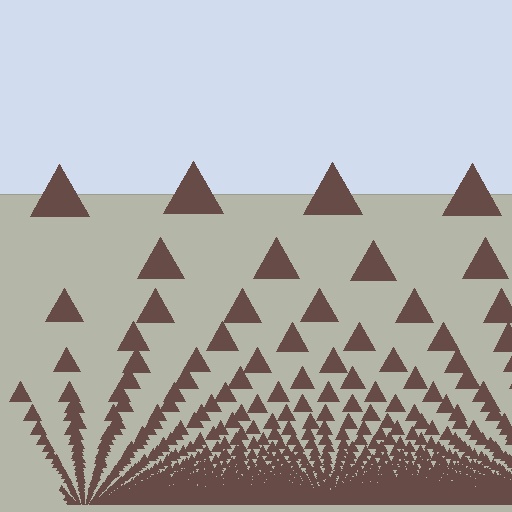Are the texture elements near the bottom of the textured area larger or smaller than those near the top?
Smaller. The gradient is inverted — elements near the bottom are smaller and denser.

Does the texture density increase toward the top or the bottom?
Density increases toward the bottom.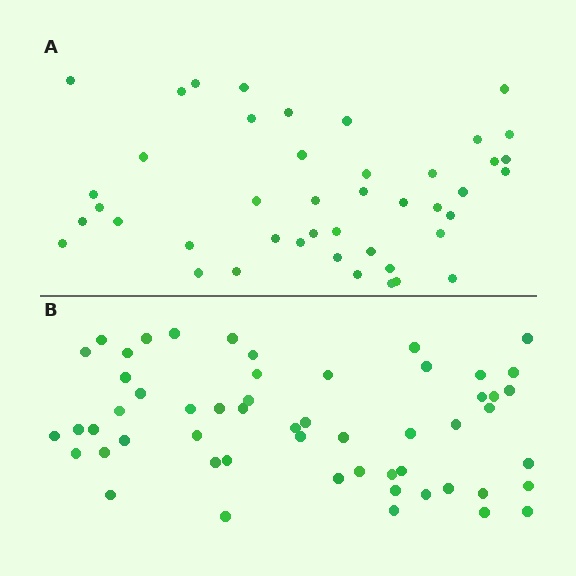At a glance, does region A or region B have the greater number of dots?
Region B (the bottom region) has more dots.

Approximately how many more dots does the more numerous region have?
Region B has roughly 12 or so more dots than region A.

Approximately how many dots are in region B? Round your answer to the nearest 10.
About 60 dots. (The exact count is 55, which rounds to 60.)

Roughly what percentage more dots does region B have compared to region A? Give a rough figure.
About 25% more.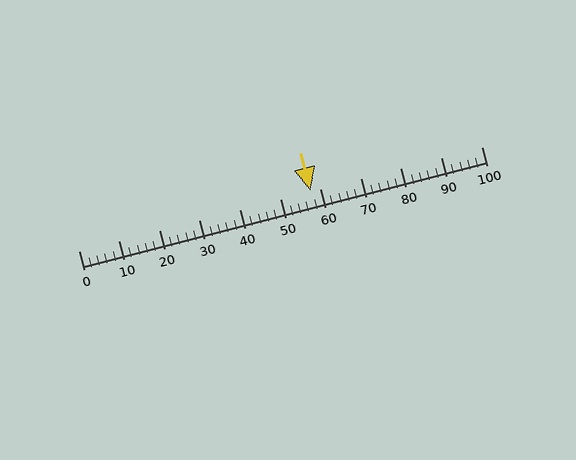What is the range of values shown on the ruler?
The ruler shows values from 0 to 100.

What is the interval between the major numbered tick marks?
The major tick marks are spaced 10 units apart.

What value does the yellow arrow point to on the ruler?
The yellow arrow points to approximately 58.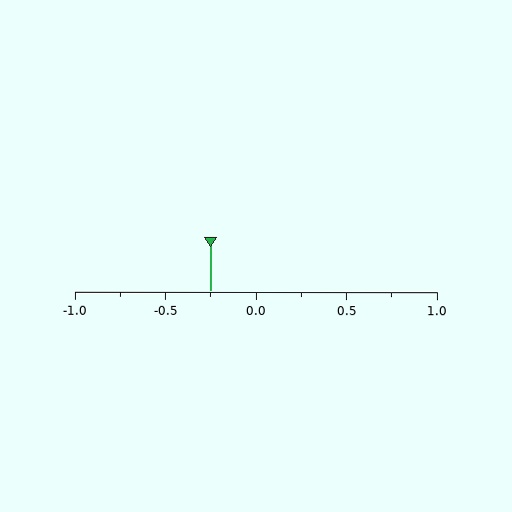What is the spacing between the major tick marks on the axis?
The major ticks are spaced 0.5 apart.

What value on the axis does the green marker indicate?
The marker indicates approximately -0.25.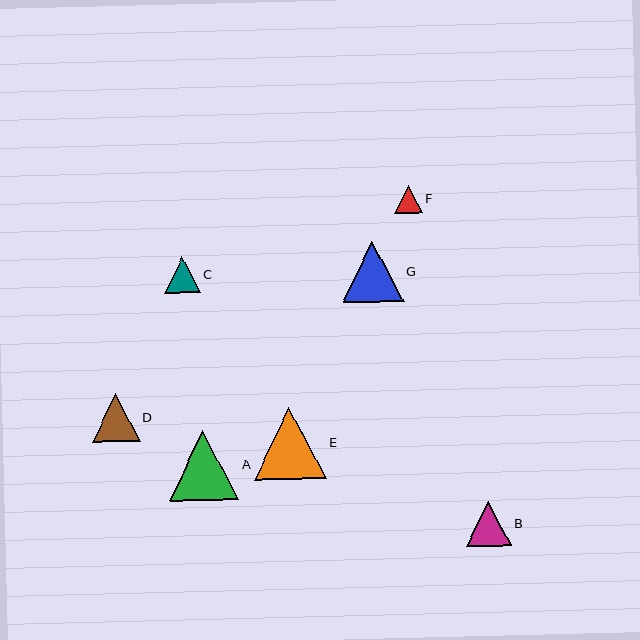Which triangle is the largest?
Triangle E is the largest with a size of approximately 72 pixels.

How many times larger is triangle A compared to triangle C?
Triangle A is approximately 1.9 times the size of triangle C.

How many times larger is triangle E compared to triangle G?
Triangle E is approximately 1.2 times the size of triangle G.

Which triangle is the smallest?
Triangle F is the smallest with a size of approximately 28 pixels.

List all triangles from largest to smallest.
From largest to smallest: E, A, G, D, B, C, F.